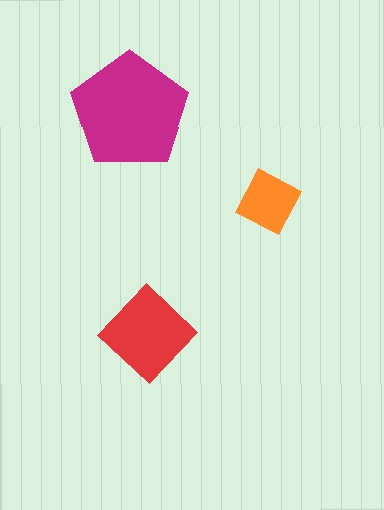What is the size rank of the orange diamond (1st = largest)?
3rd.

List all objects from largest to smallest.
The magenta pentagon, the red diamond, the orange diamond.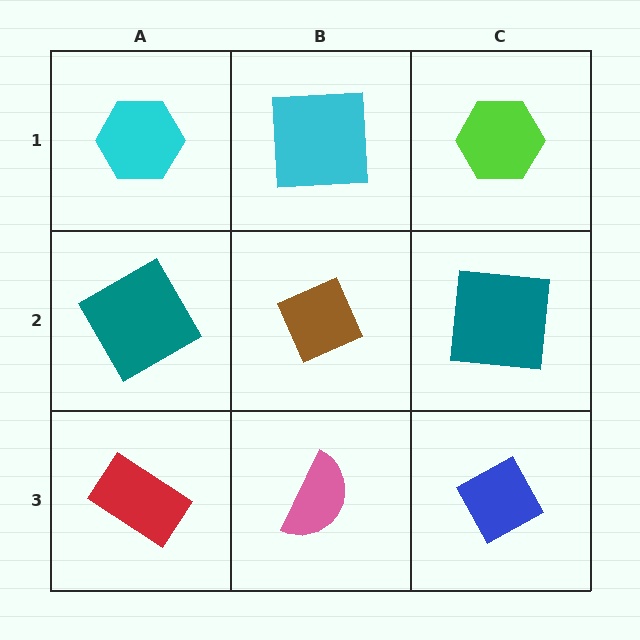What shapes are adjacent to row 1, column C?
A teal square (row 2, column C), a cyan square (row 1, column B).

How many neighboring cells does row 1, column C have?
2.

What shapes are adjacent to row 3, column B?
A brown diamond (row 2, column B), a red rectangle (row 3, column A), a blue diamond (row 3, column C).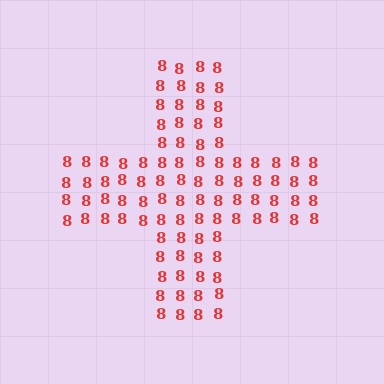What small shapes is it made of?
It is made of small digit 8's.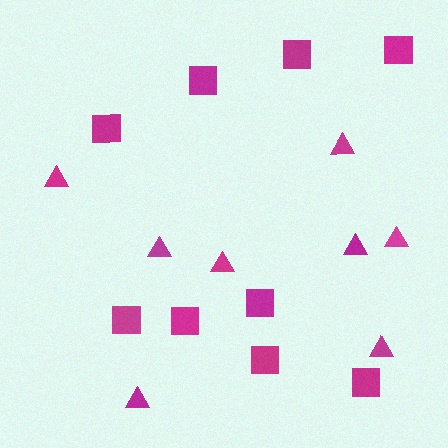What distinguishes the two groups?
There are 2 groups: one group of squares (9) and one group of triangles (8).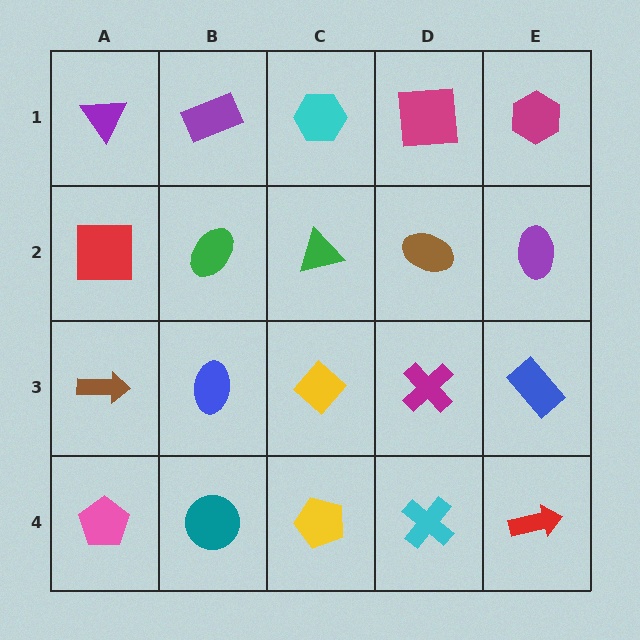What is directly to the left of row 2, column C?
A green ellipse.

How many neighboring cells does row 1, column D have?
3.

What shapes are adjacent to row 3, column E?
A purple ellipse (row 2, column E), a red arrow (row 4, column E), a magenta cross (row 3, column D).